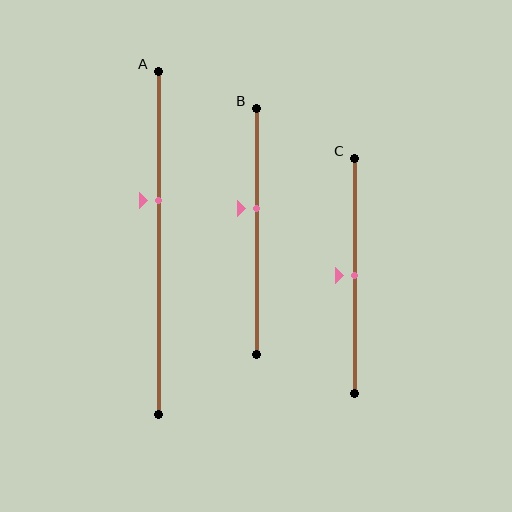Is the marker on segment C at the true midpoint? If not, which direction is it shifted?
Yes, the marker on segment C is at the true midpoint.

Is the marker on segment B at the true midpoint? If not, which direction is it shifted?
No, the marker on segment B is shifted upward by about 9% of the segment length.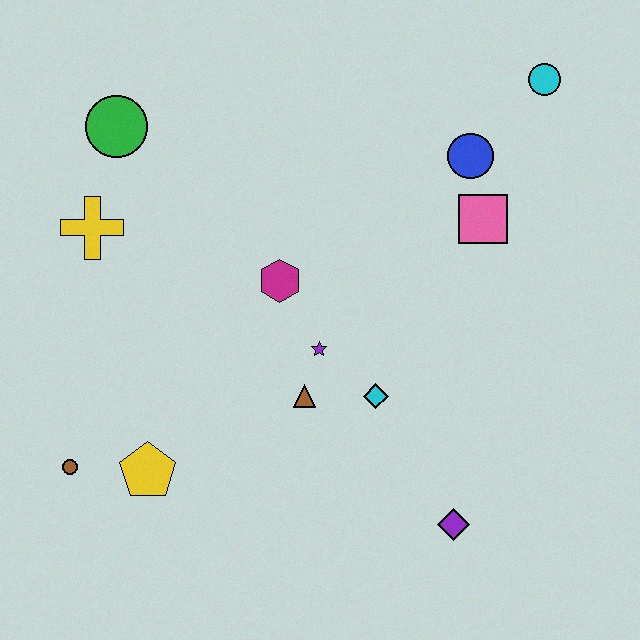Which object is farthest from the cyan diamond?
The green circle is farthest from the cyan diamond.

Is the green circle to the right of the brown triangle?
No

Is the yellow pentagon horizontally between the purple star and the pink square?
No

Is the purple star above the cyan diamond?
Yes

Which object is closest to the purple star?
The brown triangle is closest to the purple star.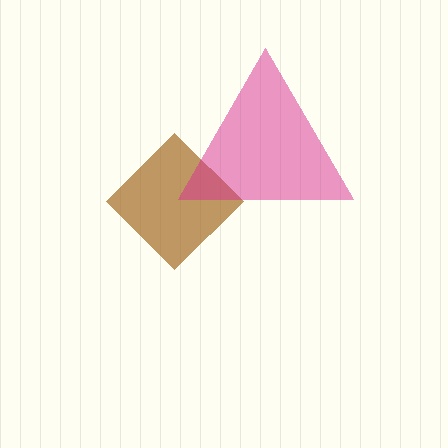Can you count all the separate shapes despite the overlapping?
Yes, there are 2 separate shapes.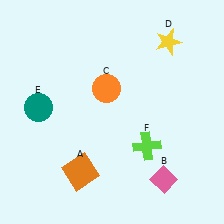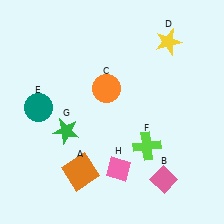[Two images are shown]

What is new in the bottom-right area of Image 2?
A pink diamond (H) was added in the bottom-right area of Image 2.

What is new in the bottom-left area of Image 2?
A green star (G) was added in the bottom-left area of Image 2.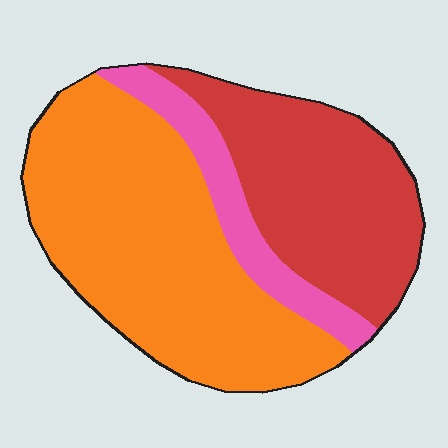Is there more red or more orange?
Orange.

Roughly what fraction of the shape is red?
Red covers 34% of the shape.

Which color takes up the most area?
Orange, at roughly 55%.